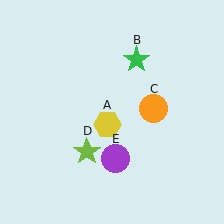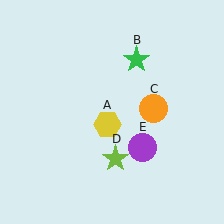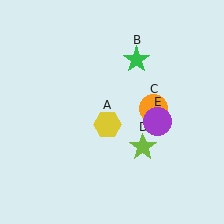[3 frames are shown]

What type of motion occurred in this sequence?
The lime star (object D), purple circle (object E) rotated counterclockwise around the center of the scene.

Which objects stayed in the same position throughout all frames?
Yellow hexagon (object A) and green star (object B) and orange circle (object C) remained stationary.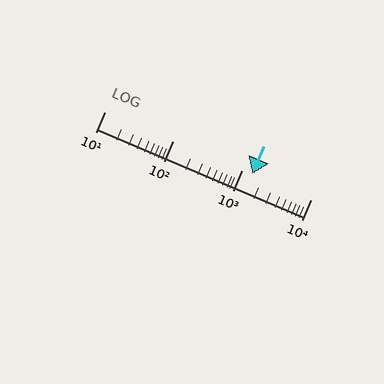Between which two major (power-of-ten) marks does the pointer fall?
The pointer is between 1000 and 10000.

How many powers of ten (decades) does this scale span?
The scale spans 3 decades, from 10 to 10000.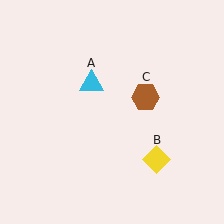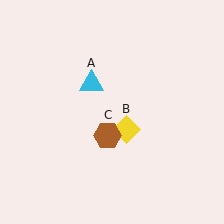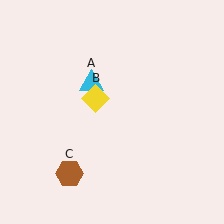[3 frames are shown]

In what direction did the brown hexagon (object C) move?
The brown hexagon (object C) moved down and to the left.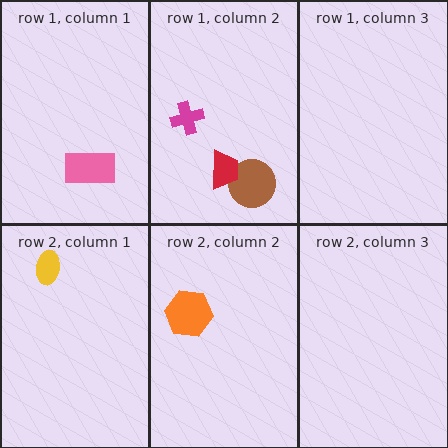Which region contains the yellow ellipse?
The row 2, column 1 region.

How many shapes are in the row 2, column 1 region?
1.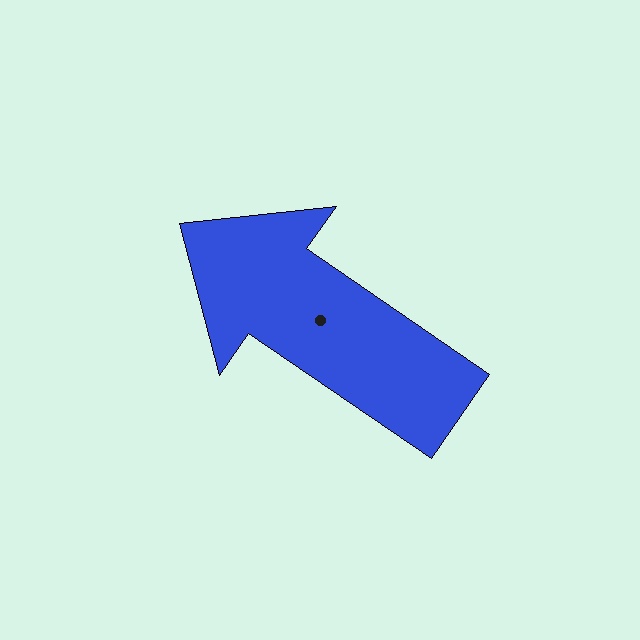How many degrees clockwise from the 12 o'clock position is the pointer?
Approximately 305 degrees.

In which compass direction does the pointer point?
Northwest.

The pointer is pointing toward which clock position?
Roughly 10 o'clock.